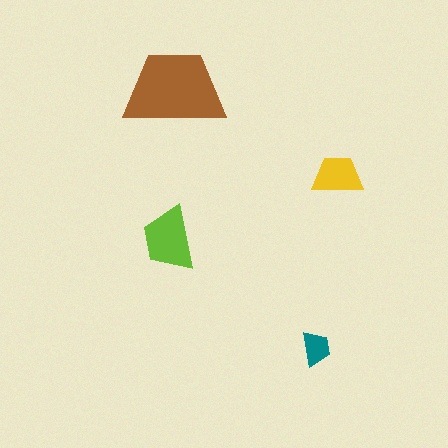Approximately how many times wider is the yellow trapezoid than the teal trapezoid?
About 1.5 times wider.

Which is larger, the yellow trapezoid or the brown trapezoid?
The brown one.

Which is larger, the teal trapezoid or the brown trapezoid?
The brown one.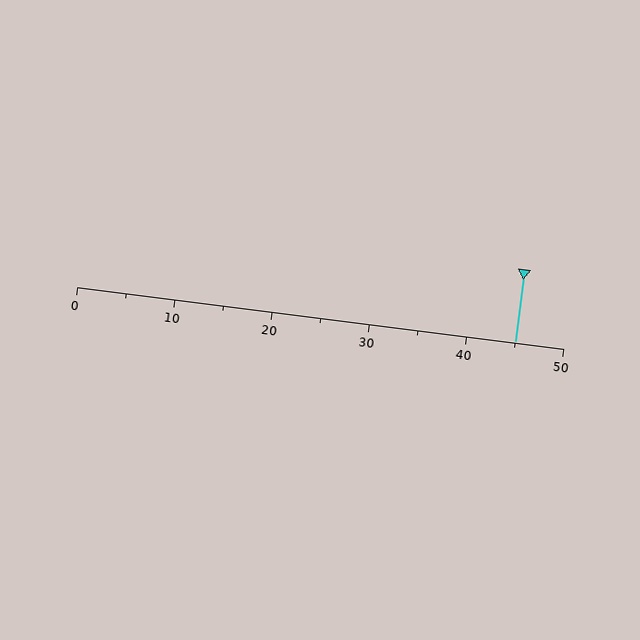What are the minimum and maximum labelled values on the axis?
The axis runs from 0 to 50.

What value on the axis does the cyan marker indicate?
The marker indicates approximately 45.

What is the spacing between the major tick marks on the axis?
The major ticks are spaced 10 apart.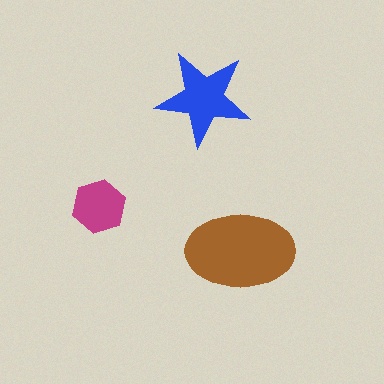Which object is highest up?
The blue star is topmost.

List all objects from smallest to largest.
The magenta hexagon, the blue star, the brown ellipse.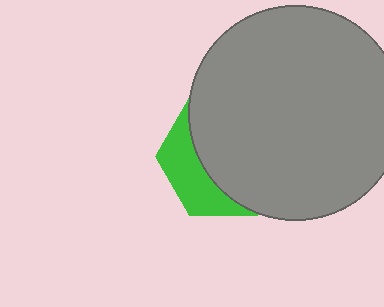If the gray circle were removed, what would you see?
You would see the complete green hexagon.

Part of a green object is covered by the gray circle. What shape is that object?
It is a hexagon.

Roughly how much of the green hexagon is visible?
A small part of it is visible (roughly 32%).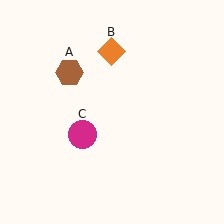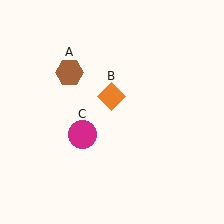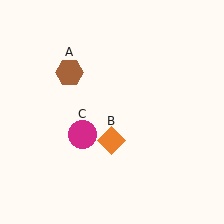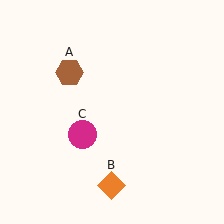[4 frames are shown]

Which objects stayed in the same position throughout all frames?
Brown hexagon (object A) and magenta circle (object C) remained stationary.